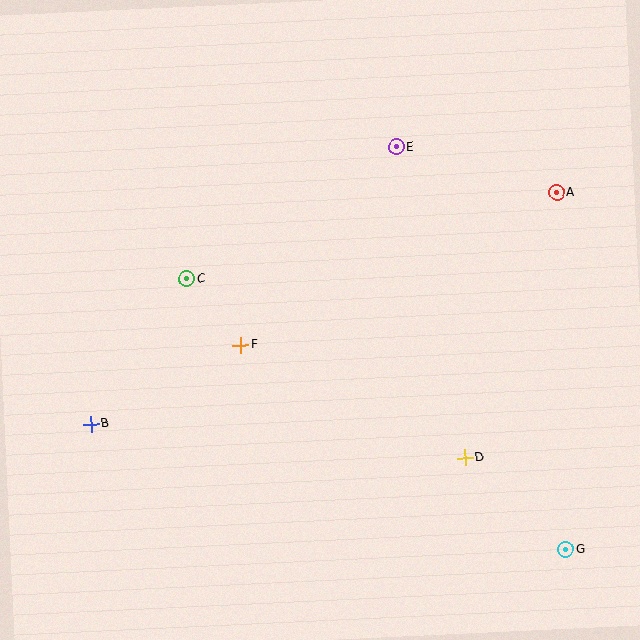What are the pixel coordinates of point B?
Point B is at (91, 424).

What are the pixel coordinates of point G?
Point G is at (566, 549).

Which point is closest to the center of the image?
Point F at (241, 345) is closest to the center.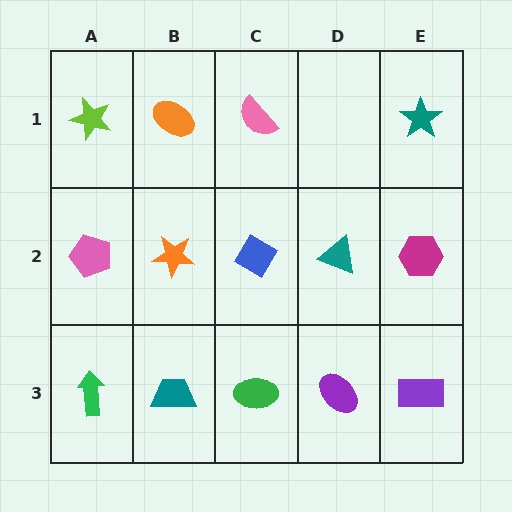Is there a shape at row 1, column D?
No, that cell is empty.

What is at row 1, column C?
A pink semicircle.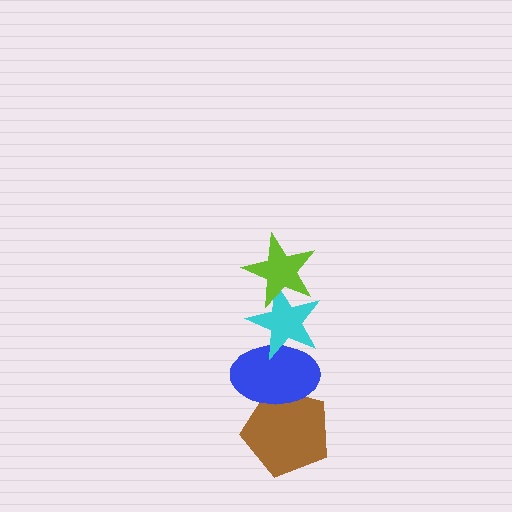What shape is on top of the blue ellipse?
The cyan star is on top of the blue ellipse.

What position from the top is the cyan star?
The cyan star is 2nd from the top.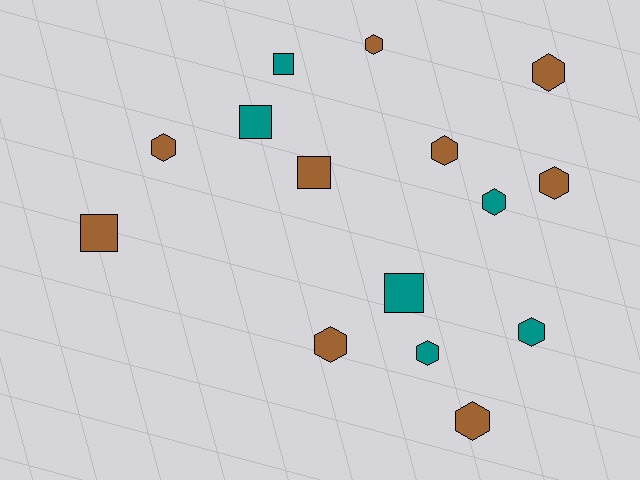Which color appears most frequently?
Brown, with 9 objects.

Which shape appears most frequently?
Hexagon, with 10 objects.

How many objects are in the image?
There are 15 objects.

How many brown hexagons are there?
There are 7 brown hexagons.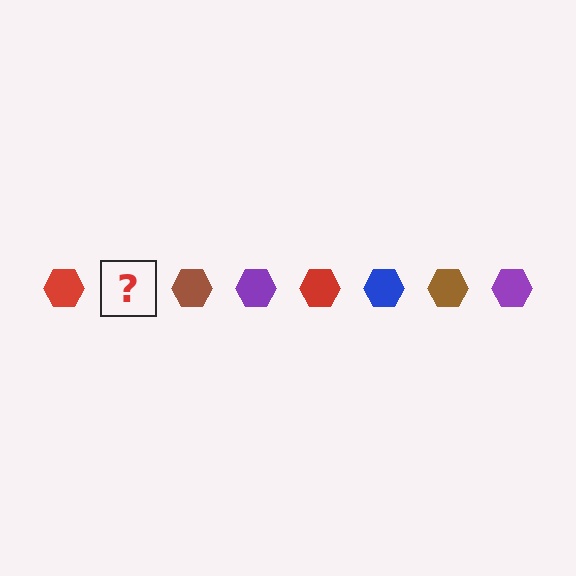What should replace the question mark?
The question mark should be replaced with a blue hexagon.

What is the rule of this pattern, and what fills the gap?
The rule is that the pattern cycles through red, blue, brown, purple hexagons. The gap should be filled with a blue hexagon.